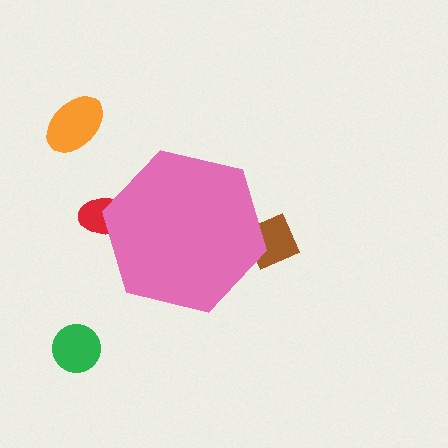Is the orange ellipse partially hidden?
No, the orange ellipse is fully visible.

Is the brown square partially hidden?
Yes, the brown square is partially hidden behind the pink hexagon.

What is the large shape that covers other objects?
A pink hexagon.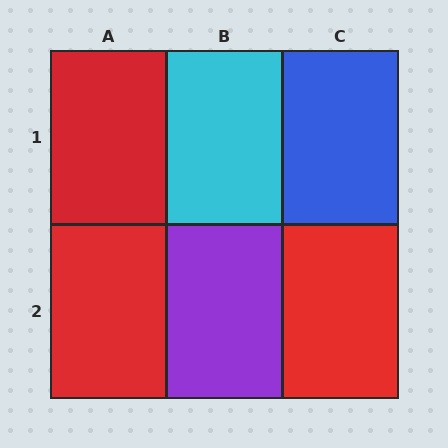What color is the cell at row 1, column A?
Red.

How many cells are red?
3 cells are red.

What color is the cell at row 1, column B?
Cyan.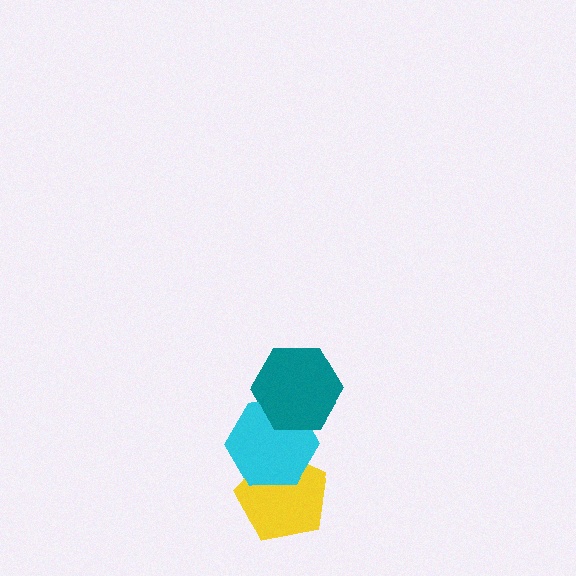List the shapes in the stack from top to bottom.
From top to bottom: the teal hexagon, the cyan hexagon, the yellow pentagon.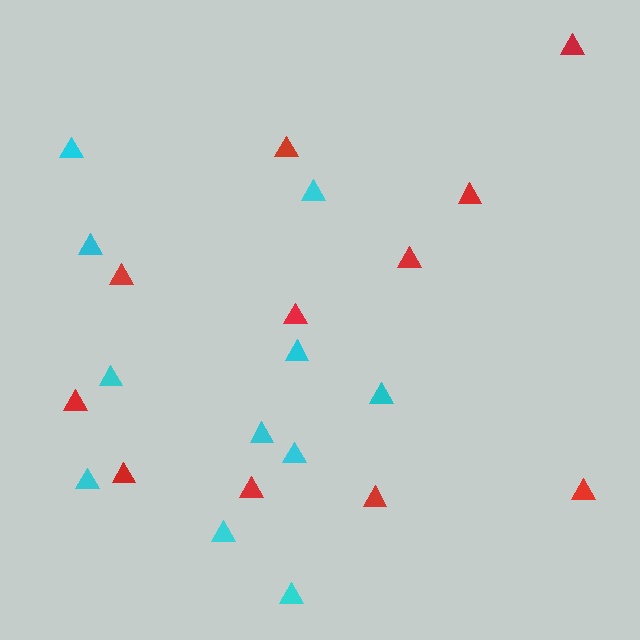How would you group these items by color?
There are 2 groups: one group of cyan triangles (11) and one group of red triangles (11).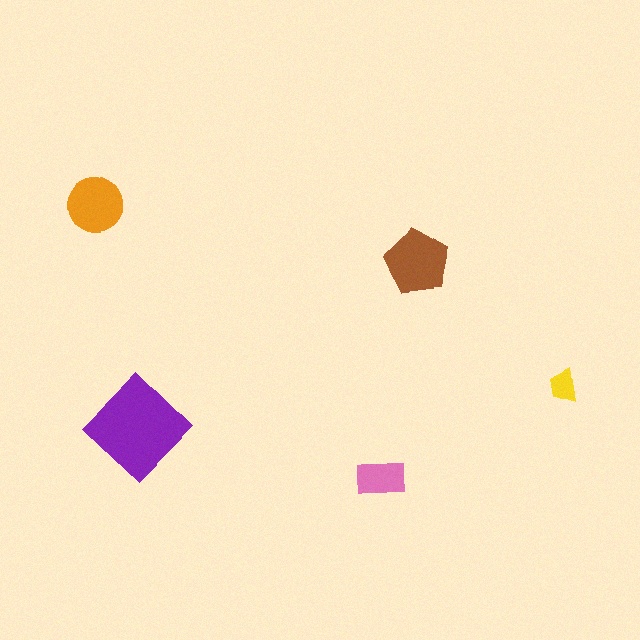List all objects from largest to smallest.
The purple diamond, the brown pentagon, the orange circle, the pink rectangle, the yellow trapezoid.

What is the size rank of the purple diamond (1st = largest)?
1st.